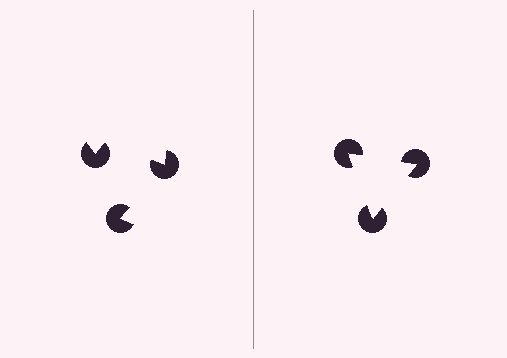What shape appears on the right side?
An illusory triangle.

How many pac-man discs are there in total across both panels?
6 — 3 on each side.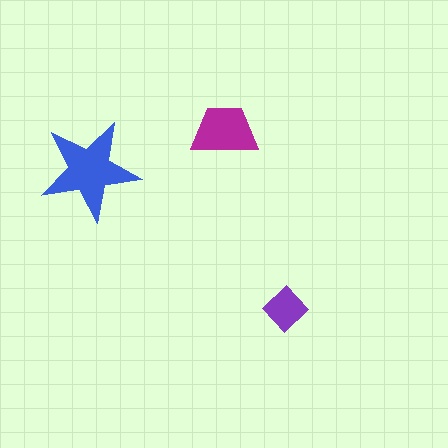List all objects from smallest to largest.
The purple diamond, the magenta trapezoid, the blue star.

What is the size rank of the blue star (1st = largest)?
1st.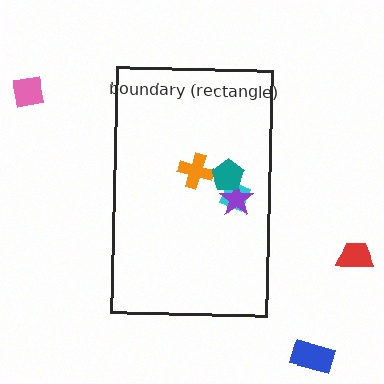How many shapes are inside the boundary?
4 inside, 3 outside.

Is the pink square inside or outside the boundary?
Outside.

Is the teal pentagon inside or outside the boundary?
Inside.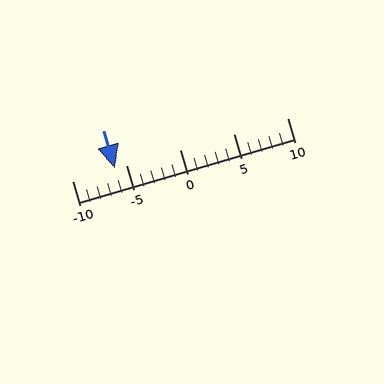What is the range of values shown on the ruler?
The ruler shows values from -10 to 10.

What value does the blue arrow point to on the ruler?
The blue arrow points to approximately -6.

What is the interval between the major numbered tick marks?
The major tick marks are spaced 5 units apart.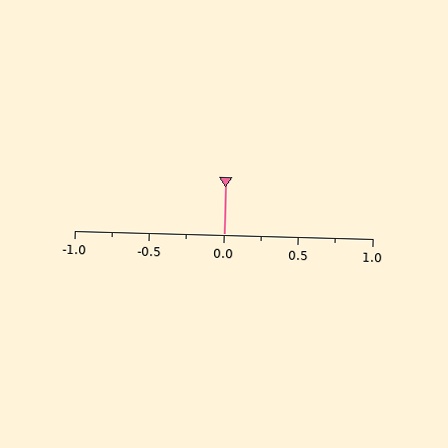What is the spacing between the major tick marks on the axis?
The major ticks are spaced 0.5 apart.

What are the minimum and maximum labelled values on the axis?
The axis runs from -1.0 to 1.0.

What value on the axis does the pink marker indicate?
The marker indicates approximately 0.